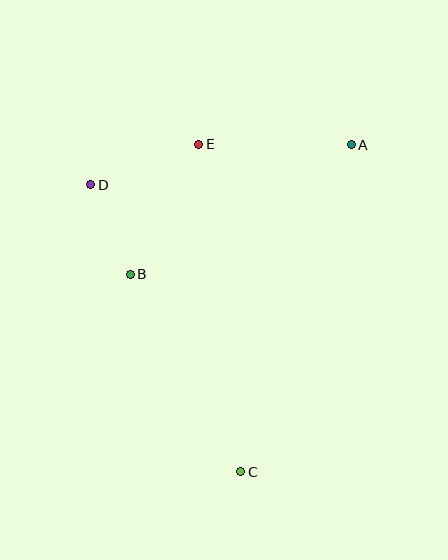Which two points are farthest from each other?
Points A and C are farthest from each other.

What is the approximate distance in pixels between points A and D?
The distance between A and D is approximately 264 pixels.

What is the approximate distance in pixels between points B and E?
The distance between B and E is approximately 147 pixels.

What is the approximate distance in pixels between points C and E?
The distance between C and E is approximately 330 pixels.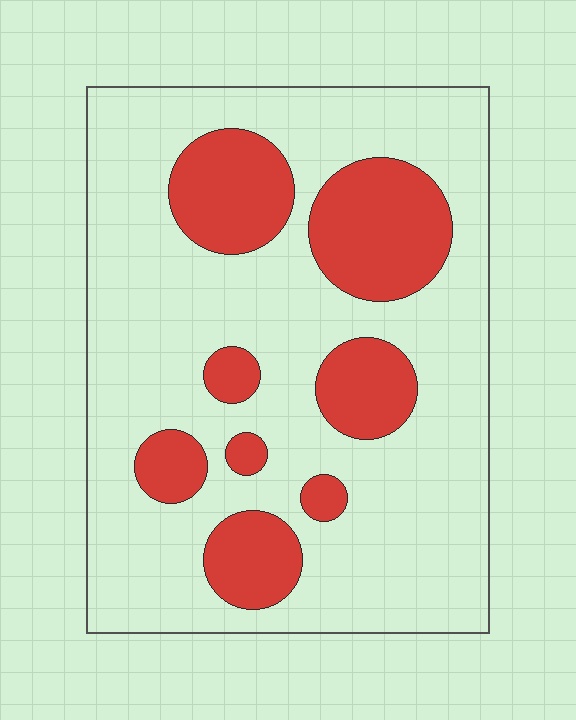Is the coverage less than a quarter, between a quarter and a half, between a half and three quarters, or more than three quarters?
Between a quarter and a half.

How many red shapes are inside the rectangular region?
8.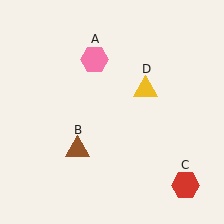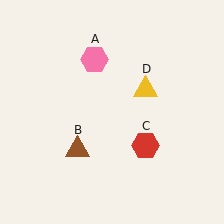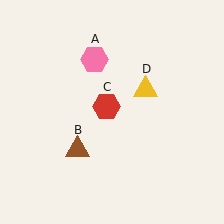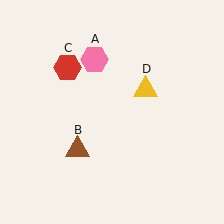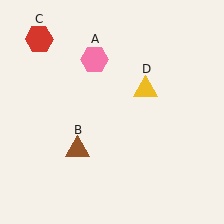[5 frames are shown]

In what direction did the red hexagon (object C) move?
The red hexagon (object C) moved up and to the left.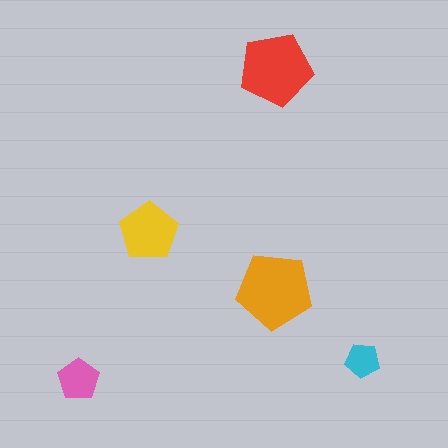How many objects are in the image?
There are 5 objects in the image.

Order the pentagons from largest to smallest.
the orange one, the red one, the yellow one, the pink one, the cyan one.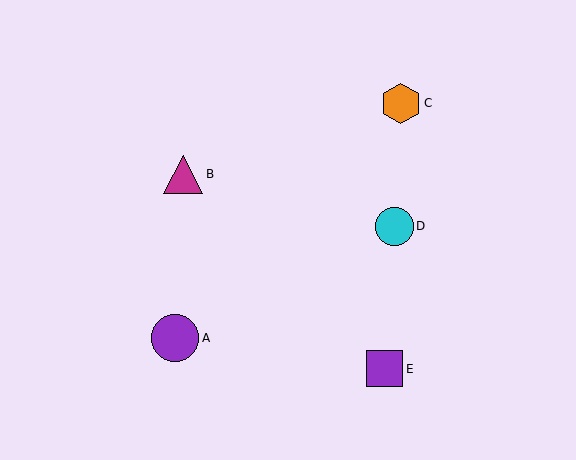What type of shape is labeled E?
Shape E is a purple square.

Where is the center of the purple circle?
The center of the purple circle is at (175, 338).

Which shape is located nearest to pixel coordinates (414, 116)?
The orange hexagon (labeled C) at (401, 103) is nearest to that location.